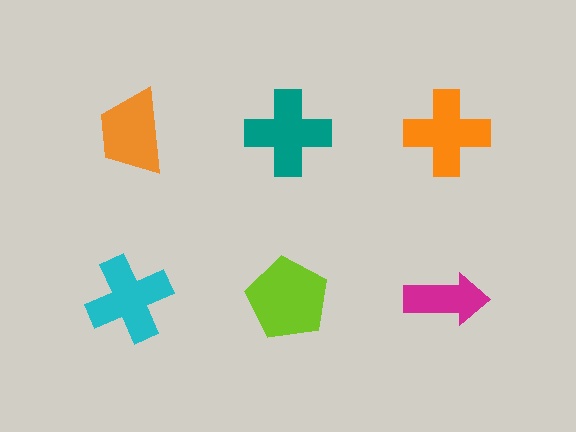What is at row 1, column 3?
An orange cross.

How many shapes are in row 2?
3 shapes.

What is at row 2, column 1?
A cyan cross.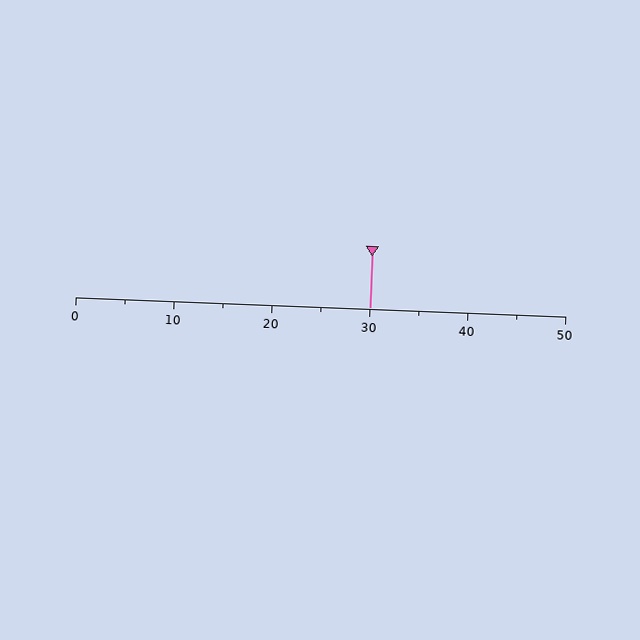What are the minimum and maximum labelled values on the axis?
The axis runs from 0 to 50.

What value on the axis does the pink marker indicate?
The marker indicates approximately 30.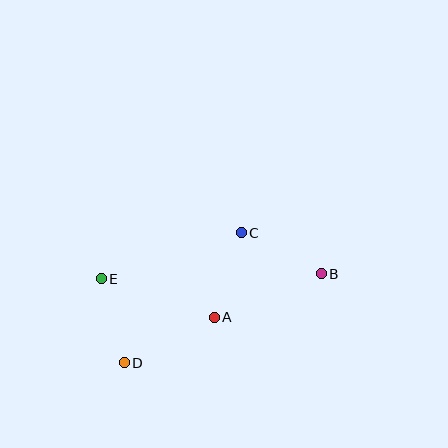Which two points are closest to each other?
Points D and E are closest to each other.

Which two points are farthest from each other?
Points B and E are farthest from each other.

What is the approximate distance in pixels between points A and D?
The distance between A and D is approximately 102 pixels.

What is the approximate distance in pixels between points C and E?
The distance between C and E is approximately 148 pixels.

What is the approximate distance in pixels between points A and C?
The distance between A and C is approximately 88 pixels.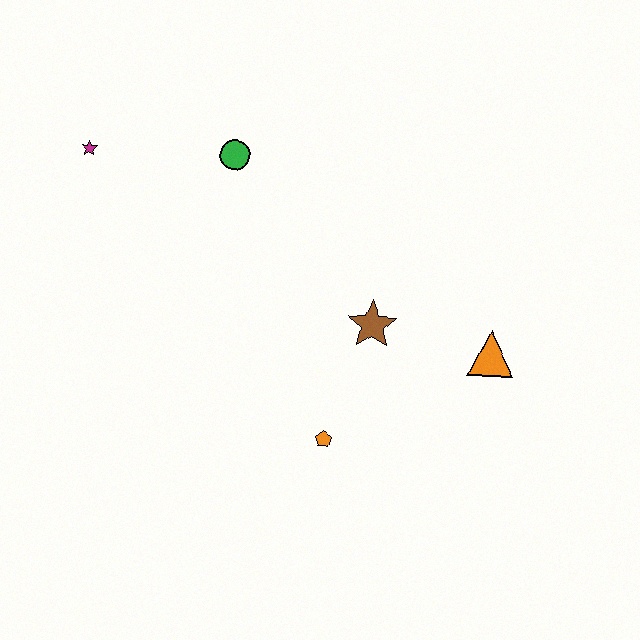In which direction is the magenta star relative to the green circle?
The magenta star is to the left of the green circle.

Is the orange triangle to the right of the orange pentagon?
Yes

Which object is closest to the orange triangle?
The brown star is closest to the orange triangle.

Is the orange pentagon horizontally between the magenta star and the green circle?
No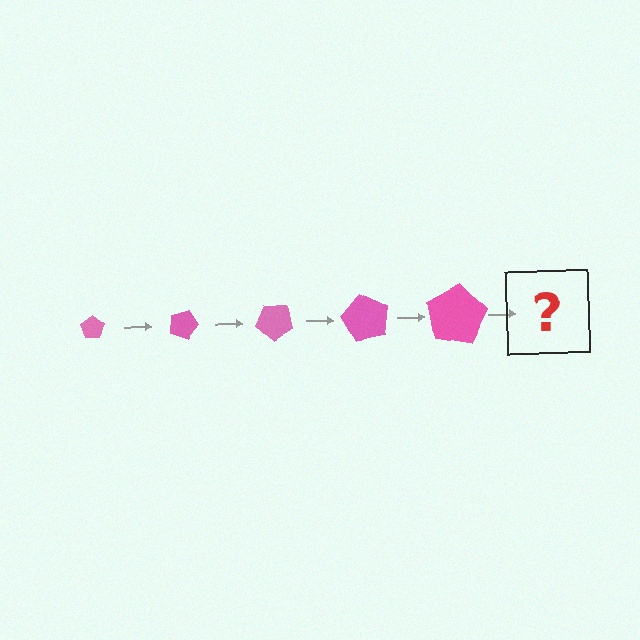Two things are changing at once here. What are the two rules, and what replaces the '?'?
The two rules are that the pentagon grows larger each step and it rotates 20 degrees each step. The '?' should be a pentagon, larger than the previous one and rotated 100 degrees from the start.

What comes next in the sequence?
The next element should be a pentagon, larger than the previous one and rotated 100 degrees from the start.